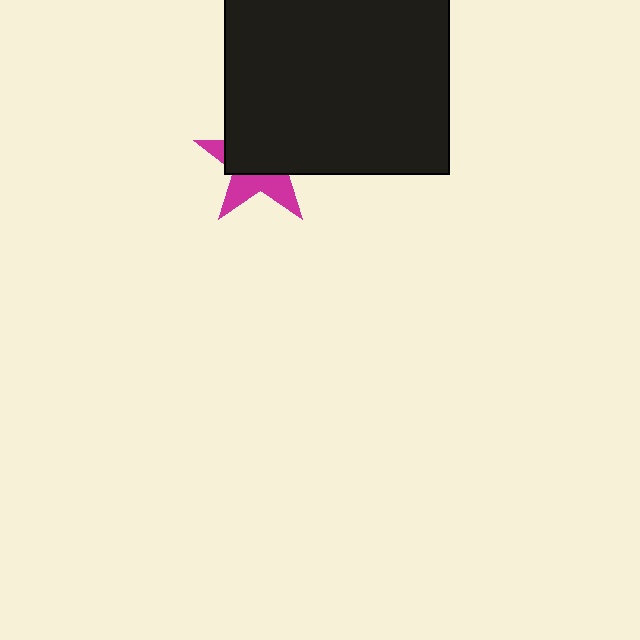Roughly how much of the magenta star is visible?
A small part of it is visible (roughly 38%).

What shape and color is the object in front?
The object in front is a black square.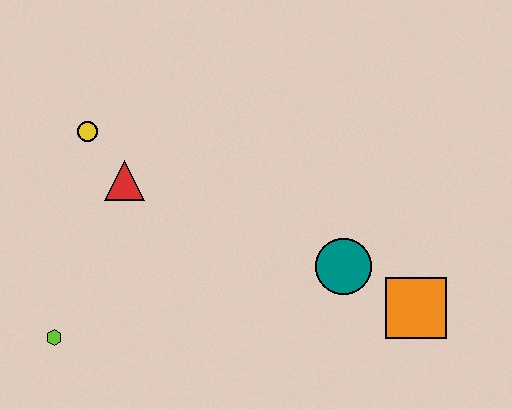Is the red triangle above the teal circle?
Yes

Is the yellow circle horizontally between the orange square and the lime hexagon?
Yes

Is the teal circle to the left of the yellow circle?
No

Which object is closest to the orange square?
The teal circle is closest to the orange square.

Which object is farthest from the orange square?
The yellow circle is farthest from the orange square.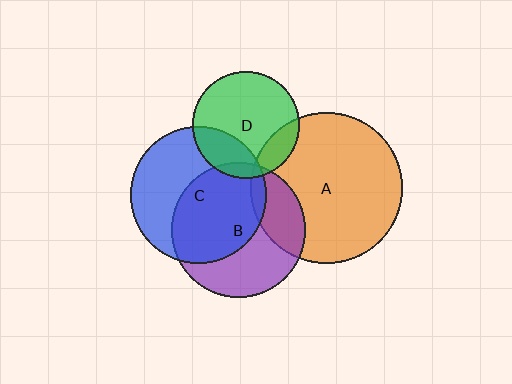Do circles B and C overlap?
Yes.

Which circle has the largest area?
Circle A (orange).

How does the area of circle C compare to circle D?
Approximately 1.6 times.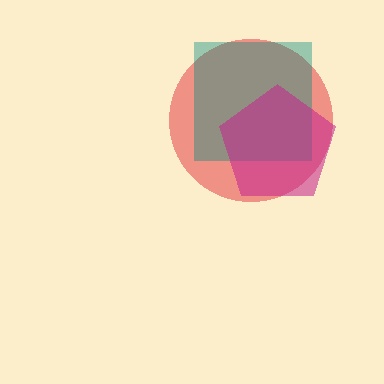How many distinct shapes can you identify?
There are 3 distinct shapes: a red circle, a teal square, a magenta pentagon.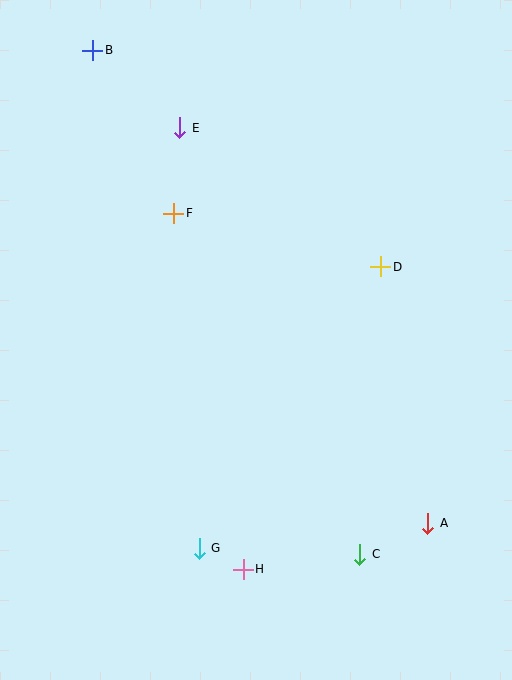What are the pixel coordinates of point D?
Point D is at (381, 267).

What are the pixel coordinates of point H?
Point H is at (243, 569).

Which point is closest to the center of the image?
Point D at (381, 267) is closest to the center.